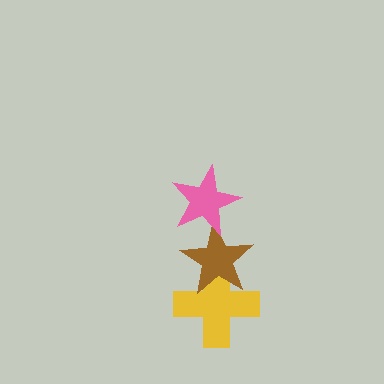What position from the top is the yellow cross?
The yellow cross is 3rd from the top.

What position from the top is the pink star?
The pink star is 1st from the top.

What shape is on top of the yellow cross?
The brown star is on top of the yellow cross.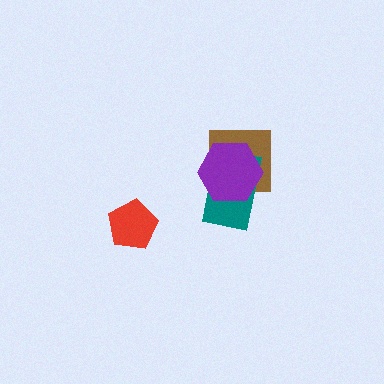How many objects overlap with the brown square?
2 objects overlap with the brown square.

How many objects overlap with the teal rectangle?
2 objects overlap with the teal rectangle.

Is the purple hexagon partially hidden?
No, no other shape covers it.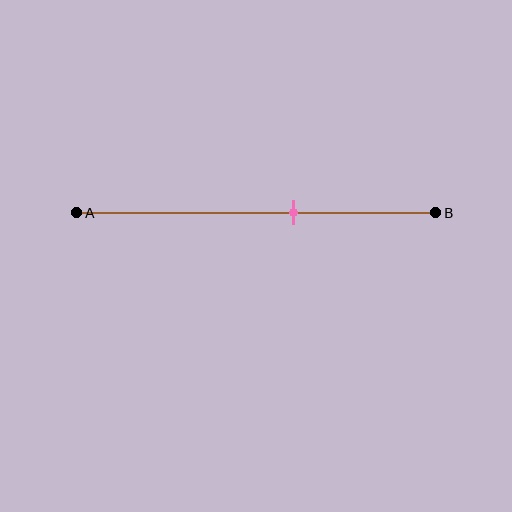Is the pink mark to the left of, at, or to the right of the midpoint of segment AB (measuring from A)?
The pink mark is to the right of the midpoint of segment AB.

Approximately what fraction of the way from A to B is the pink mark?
The pink mark is approximately 60% of the way from A to B.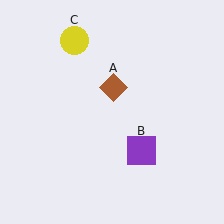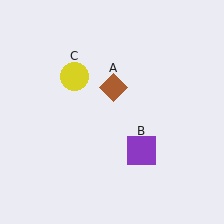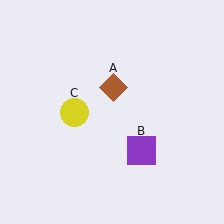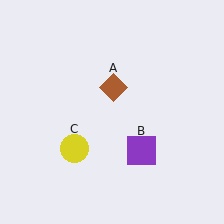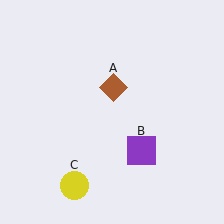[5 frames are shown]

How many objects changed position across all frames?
1 object changed position: yellow circle (object C).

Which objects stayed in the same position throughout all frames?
Brown diamond (object A) and purple square (object B) remained stationary.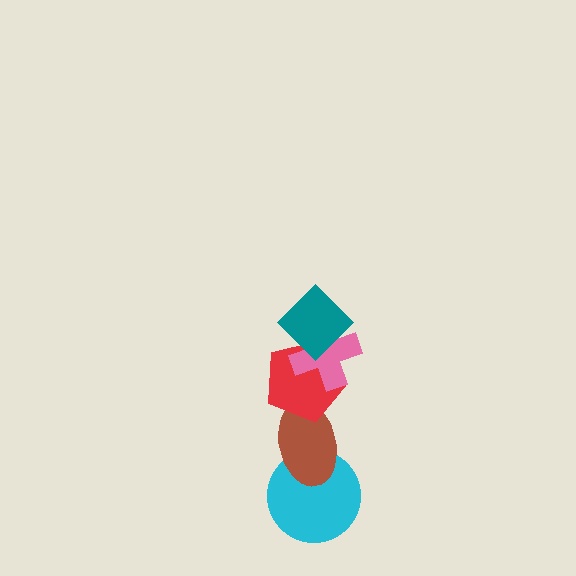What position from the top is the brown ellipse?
The brown ellipse is 4th from the top.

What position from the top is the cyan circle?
The cyan circle is 5th from the top.